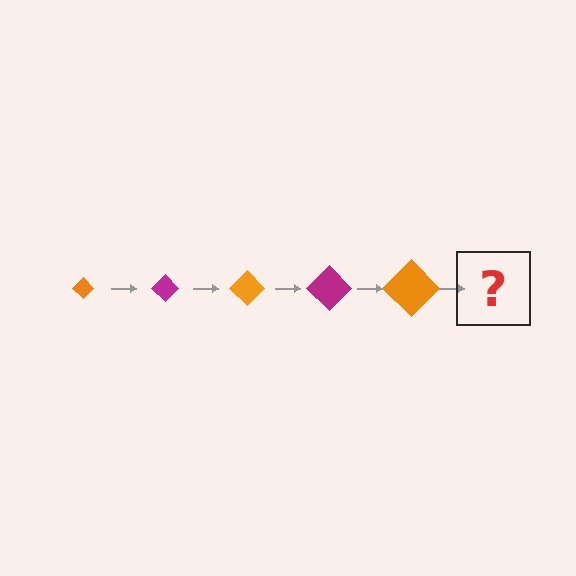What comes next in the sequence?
The next element should be a magenta diamond, larger than the previous one.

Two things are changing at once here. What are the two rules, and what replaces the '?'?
The two rules are that the diamond grows larger each step and the color cycles through orange and magenta. The '?' should be a magenta diamond, larger than the previous one.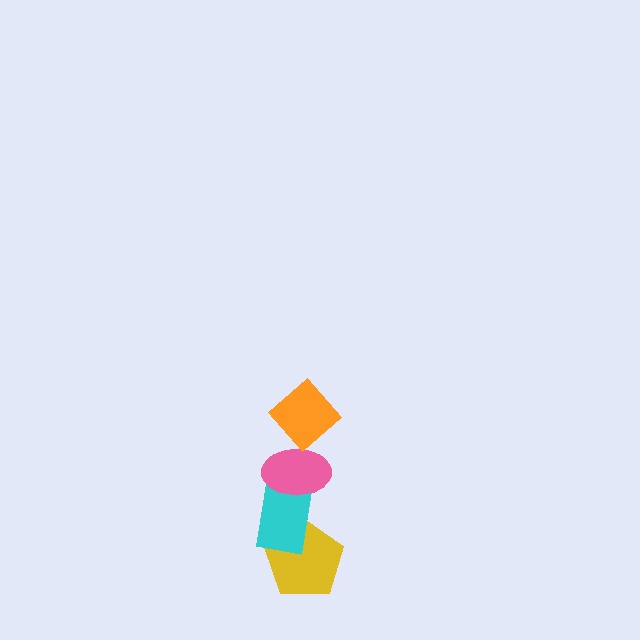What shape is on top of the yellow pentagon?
The cyan rectangle is on top of the yellow pentagon.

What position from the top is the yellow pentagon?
The yellow pentagon is 4th from the top.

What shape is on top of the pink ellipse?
The orange diamond is on top of the pink ellipse.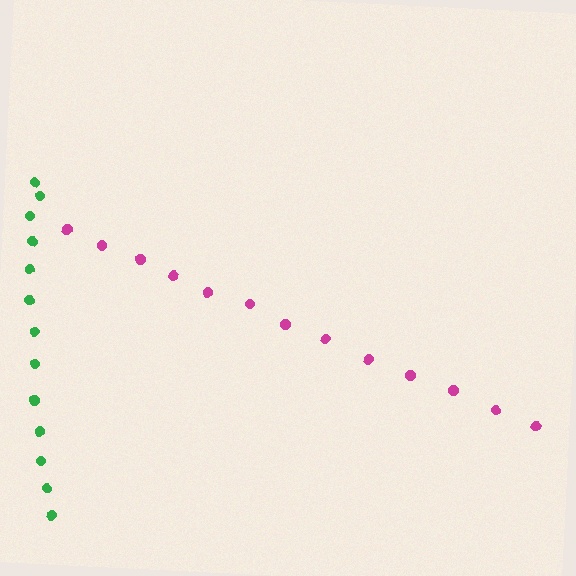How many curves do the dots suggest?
There are 2 distinct paths.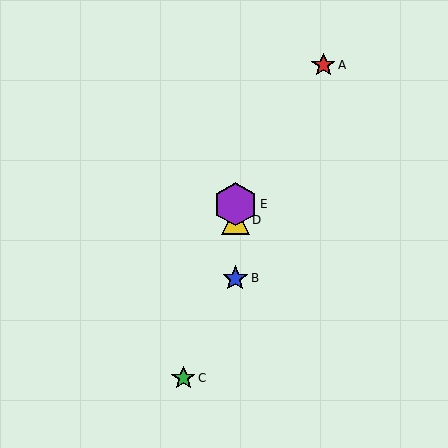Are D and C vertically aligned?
No, D is at x≈235 and C is at x≈183.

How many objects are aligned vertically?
3 objects (B, D, E) are aligned vertically.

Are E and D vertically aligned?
Yes, both are at x≈235.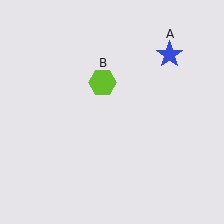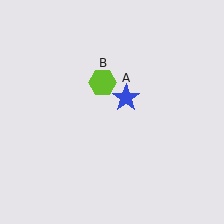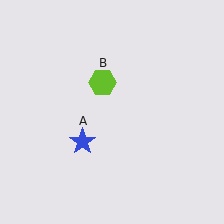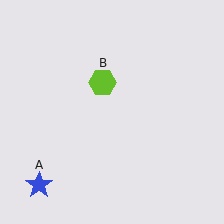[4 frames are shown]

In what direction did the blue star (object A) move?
The blue star (object A) moved down and to the left.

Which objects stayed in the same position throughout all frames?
Lime hexagon (object B) remained stationary.